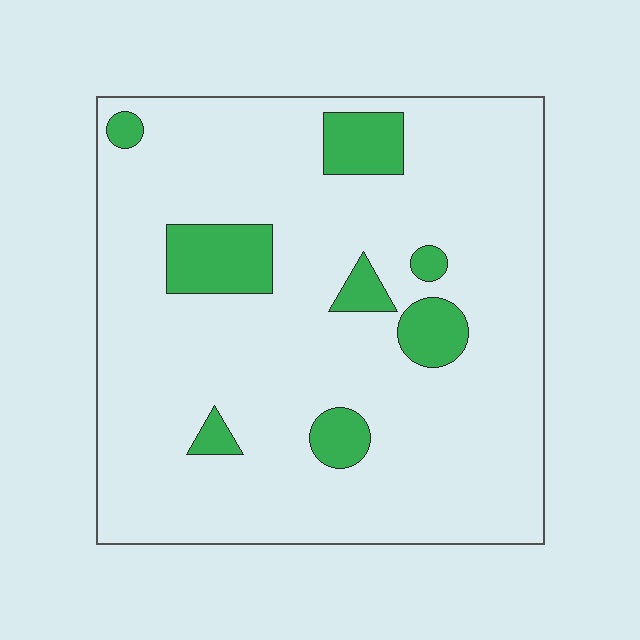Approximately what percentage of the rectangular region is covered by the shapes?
Approximately 15%.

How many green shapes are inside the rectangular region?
8.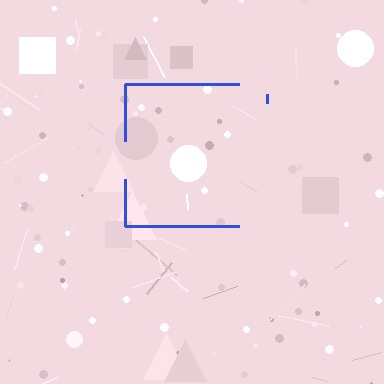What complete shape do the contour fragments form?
The contour fragments form a square.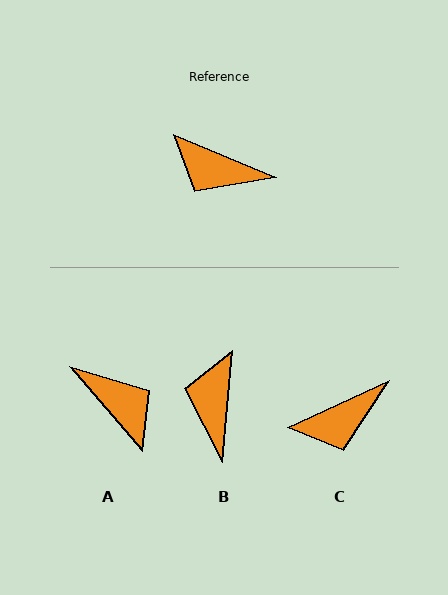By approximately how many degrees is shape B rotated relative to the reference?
Approximately 72 degrees clockwise.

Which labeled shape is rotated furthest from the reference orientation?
A, about 153 degrees away.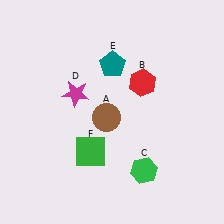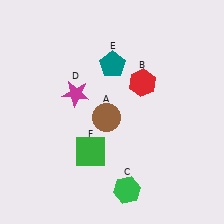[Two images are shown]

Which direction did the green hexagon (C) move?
The green hexagon (C) moved down.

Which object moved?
The green hexagon (C) moved down.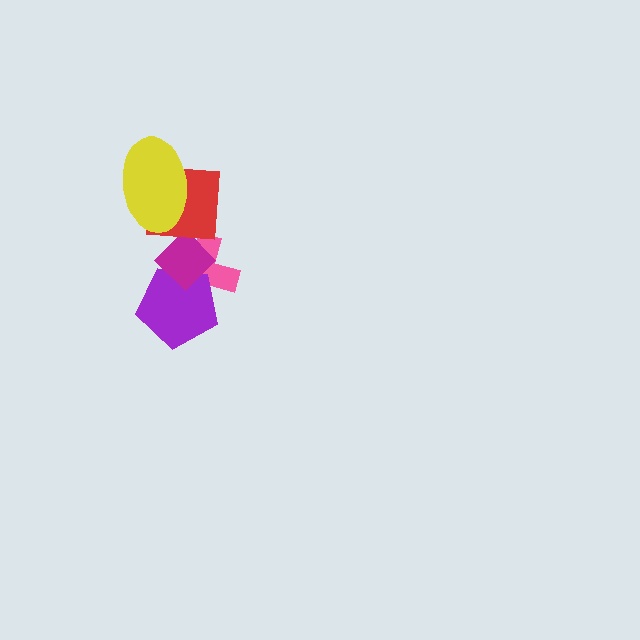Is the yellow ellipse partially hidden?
No, no other shape covers it.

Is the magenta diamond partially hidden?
Yes, it is partially covered by another shape.